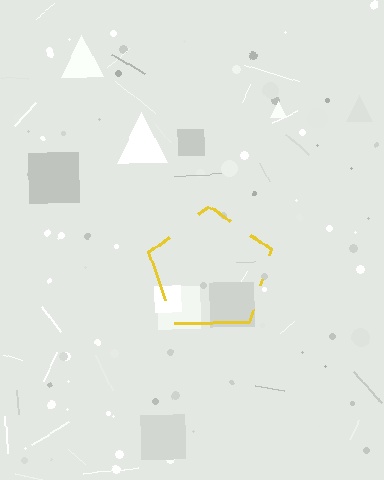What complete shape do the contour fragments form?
The contour fragments form a pentagon.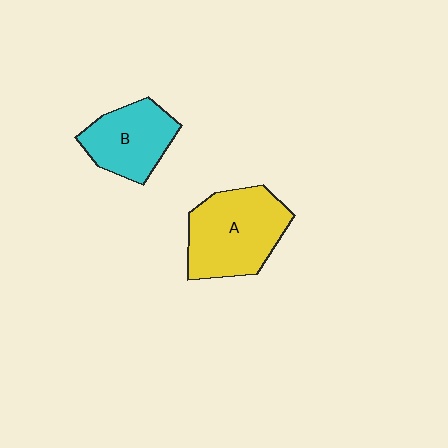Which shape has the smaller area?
Shape B (cyan).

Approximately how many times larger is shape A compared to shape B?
Approximately 1.4 times.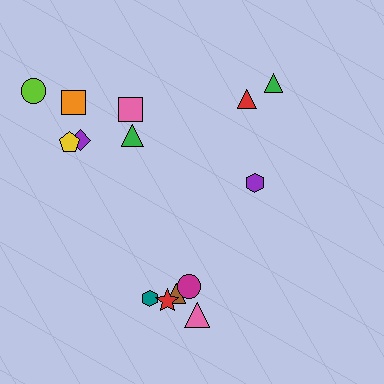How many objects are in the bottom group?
There are 5 objects.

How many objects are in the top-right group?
There are 3 objects.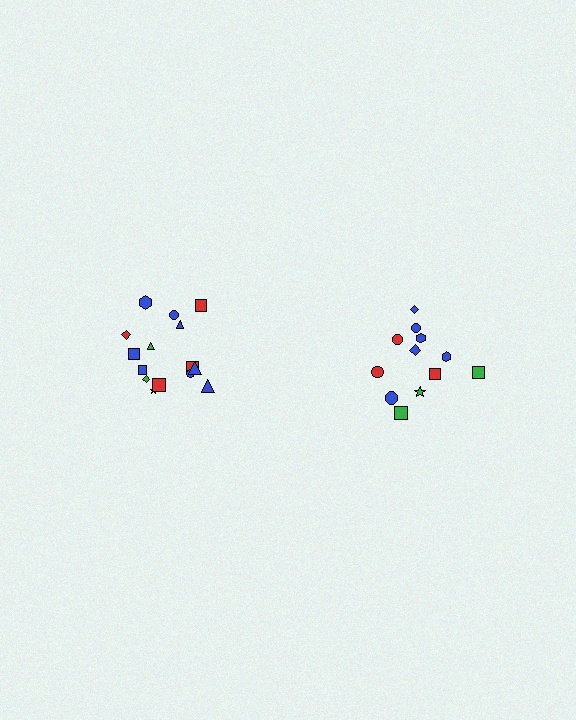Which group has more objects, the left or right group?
The left group.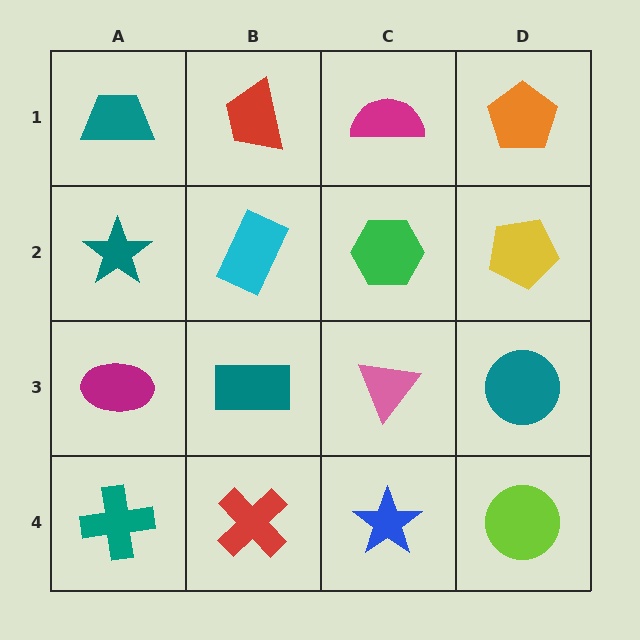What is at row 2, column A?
A teal star.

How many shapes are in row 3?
4 shapes.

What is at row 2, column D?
A yellow pentagon.